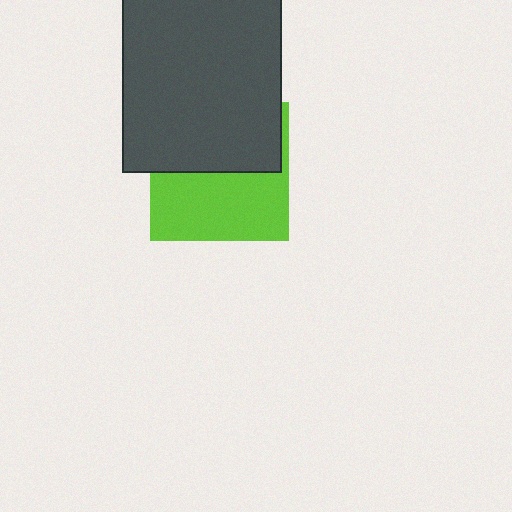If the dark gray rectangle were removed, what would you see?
You would see the complete lime square.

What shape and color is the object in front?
The object in front is a dark gray rectangle.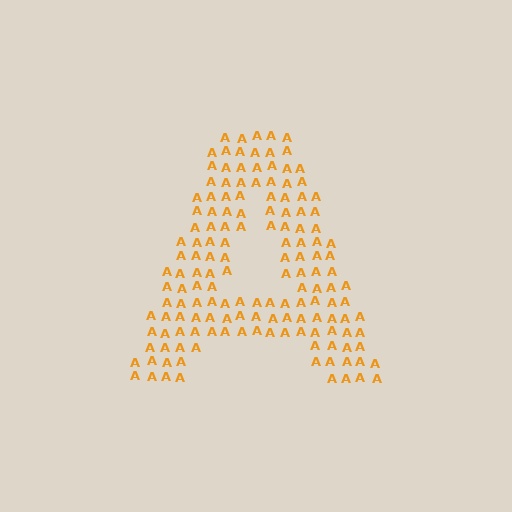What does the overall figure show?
The overall figure shows the letter A.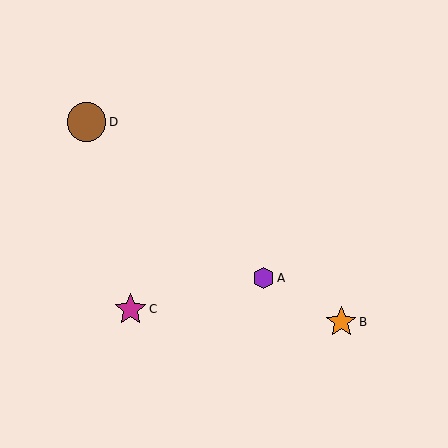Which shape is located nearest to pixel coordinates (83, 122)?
The brown circle (labeled D) at (86, 122) is nearest to that location.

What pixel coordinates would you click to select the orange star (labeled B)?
Click at (341, 322) to select the orange star B.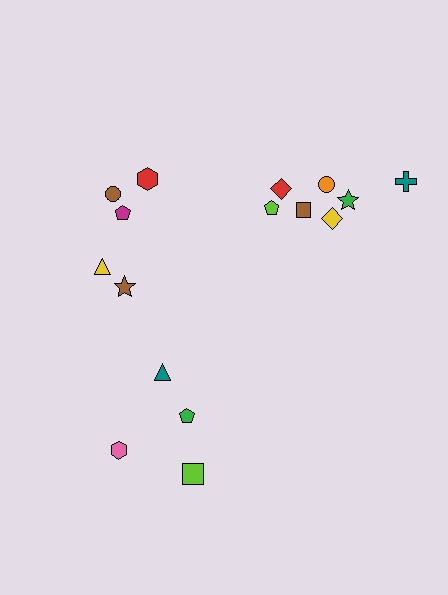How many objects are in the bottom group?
There are 4 objects.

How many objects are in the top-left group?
There are 5 objects.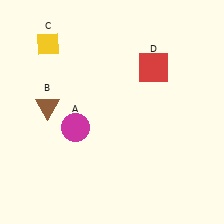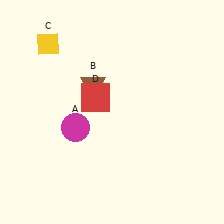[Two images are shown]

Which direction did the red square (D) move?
The red square (D) moved left.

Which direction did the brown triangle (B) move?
The brown triangle (B) moved right.